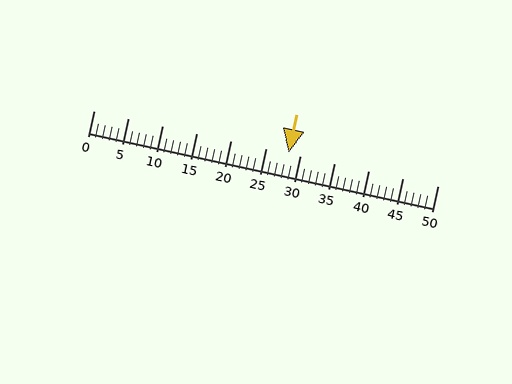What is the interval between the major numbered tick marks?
The major tick marks are spaced 5 units apart.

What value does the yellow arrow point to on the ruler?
The yellow arrow points to approximately 28.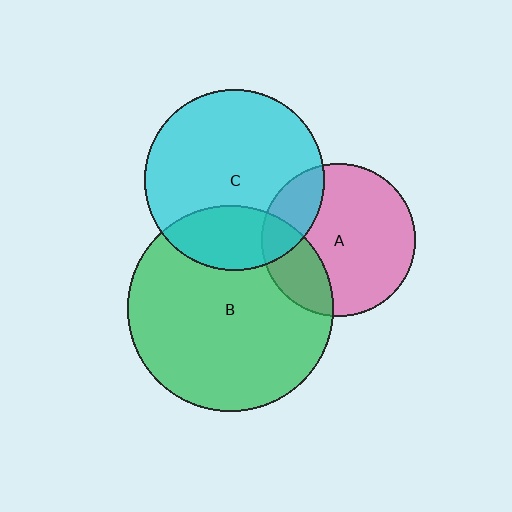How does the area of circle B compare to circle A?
Approximately 1.8 times.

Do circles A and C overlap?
Yes.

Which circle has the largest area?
Circle B (green).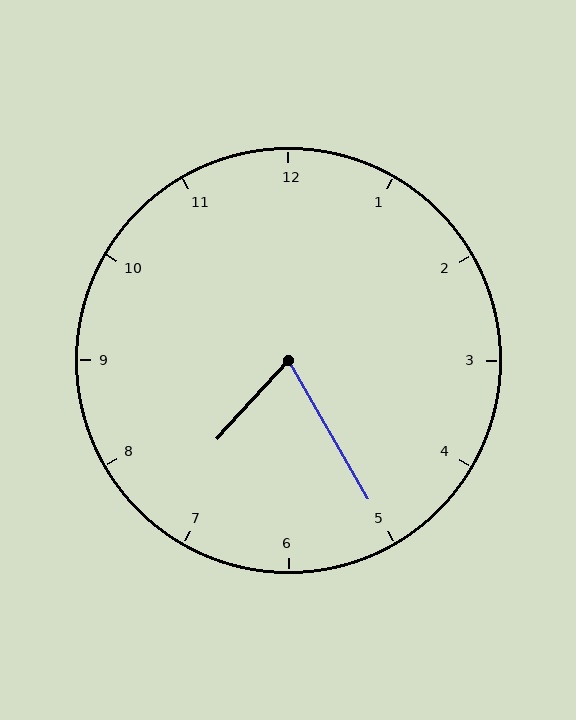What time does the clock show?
7:25.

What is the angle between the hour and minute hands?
Approximately 72 degrees.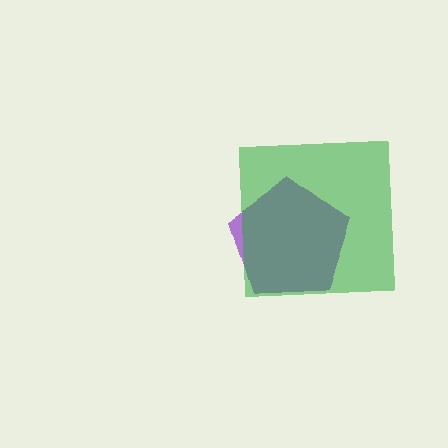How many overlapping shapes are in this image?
There are 2 overlapping shapes in the image.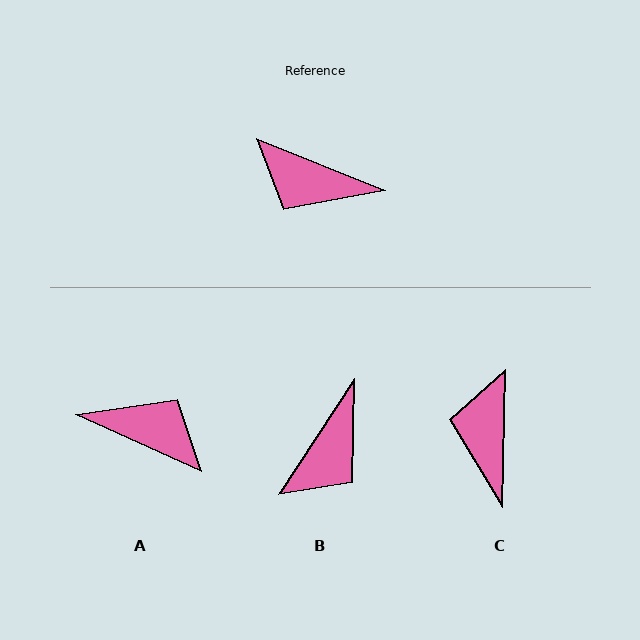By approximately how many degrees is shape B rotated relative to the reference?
Approximately 79 degrees counter-clockwise.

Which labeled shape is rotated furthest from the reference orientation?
A, about 178 degrees away.